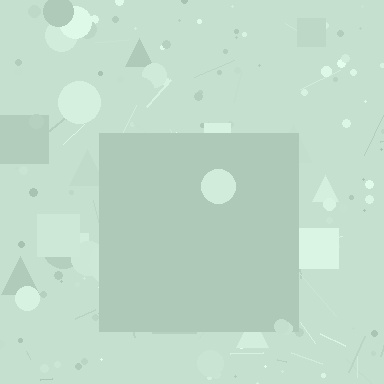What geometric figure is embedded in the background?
A square is embedded in the background.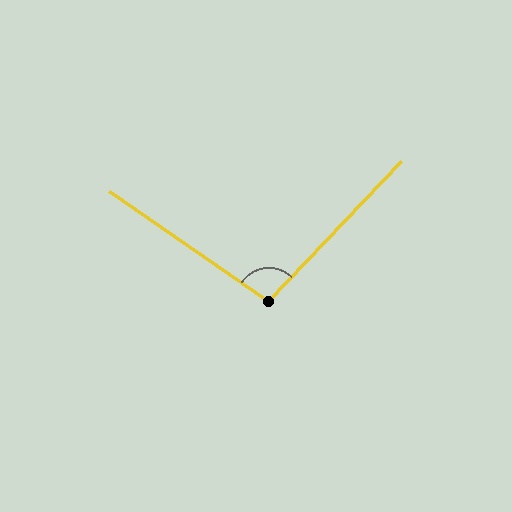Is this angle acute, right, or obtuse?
It is obtuse.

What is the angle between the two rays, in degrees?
Approximately 99 degrees.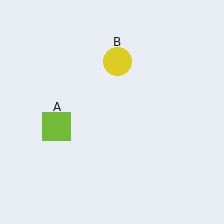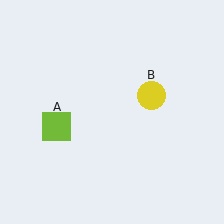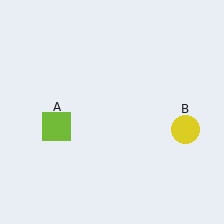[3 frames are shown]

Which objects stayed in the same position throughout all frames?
Lime square (object A) remained stationary.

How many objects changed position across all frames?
1 object changed position: yellow circle (object B).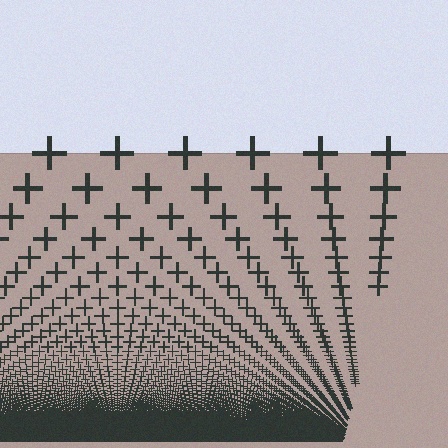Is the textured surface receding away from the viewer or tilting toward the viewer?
The surface appears to tilt toward the viewer. Texture elements get larger and sparser toward the top.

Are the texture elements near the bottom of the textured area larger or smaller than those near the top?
Smaller. The gradient is inverted — elements near the bottom are smaller and denser.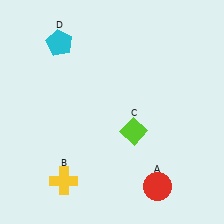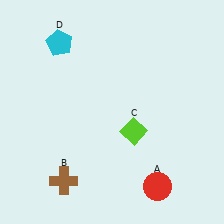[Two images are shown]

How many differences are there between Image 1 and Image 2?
There is 1 difference between the two images.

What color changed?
The cross (B) changed from yellow in Image 1 to brown in Image 2.